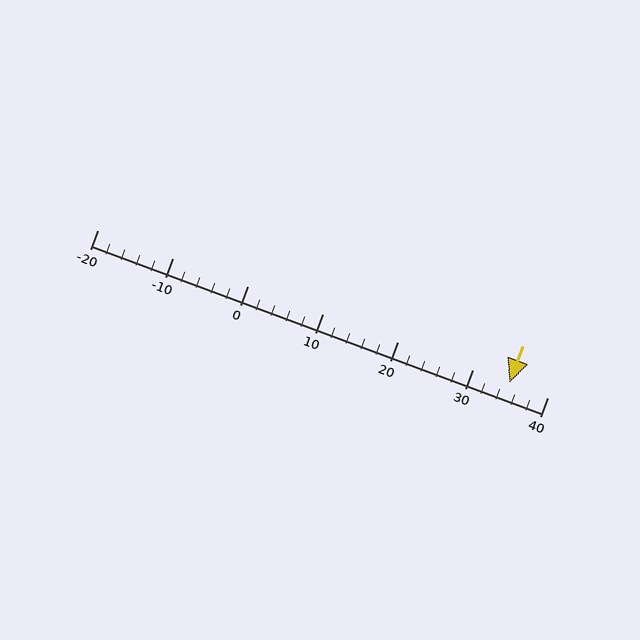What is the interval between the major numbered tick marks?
The major tick marks are spaced 10 units apart.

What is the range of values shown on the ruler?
The ruler shows values from -20 to 40.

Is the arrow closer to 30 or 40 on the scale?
The arrow is closer to 30.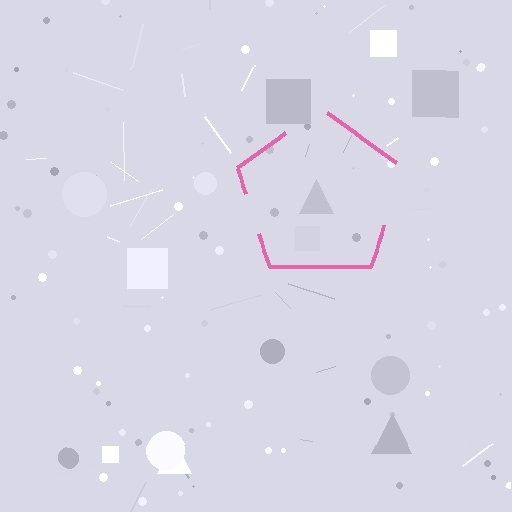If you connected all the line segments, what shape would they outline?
They would outline a pentagon.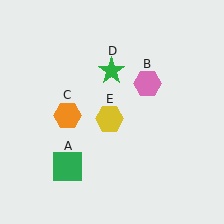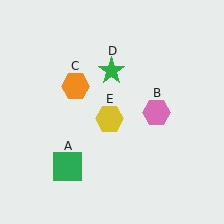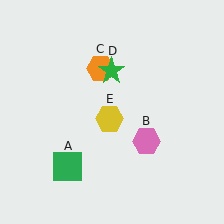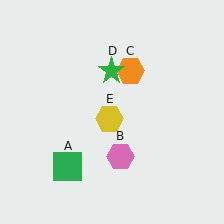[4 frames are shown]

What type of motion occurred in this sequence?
The pink hexagon (object B), orange hexagon (object C) rotated clockwise around the center of the scene.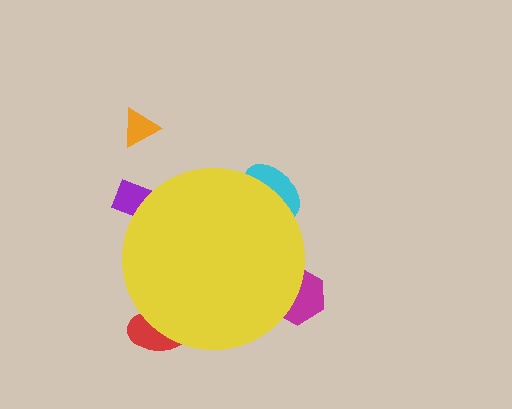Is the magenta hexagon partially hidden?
Yes, the magenta hexagon is partially hidden behind the yellow circle.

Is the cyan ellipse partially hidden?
Yes, the cyan ellipse is partially hidden behind the yellow circle.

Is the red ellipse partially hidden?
Yes, the red ellipse is partially hidden behind the yellow circle.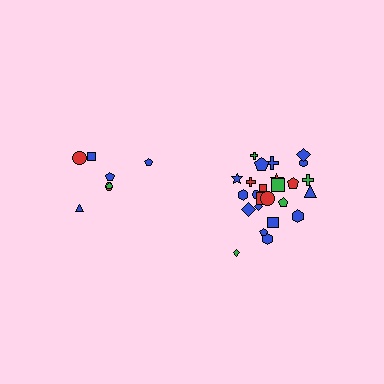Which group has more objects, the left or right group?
The right group.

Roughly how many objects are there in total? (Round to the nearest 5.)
Roughly 30 objects in total.